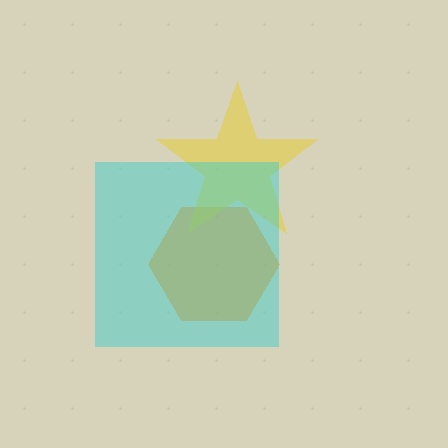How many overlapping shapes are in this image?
There are 3 overlapping shapes in the image.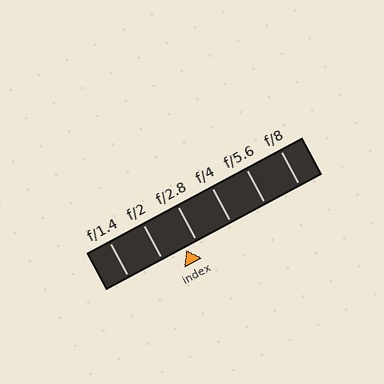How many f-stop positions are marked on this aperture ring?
There are 6 f-stop positions marked.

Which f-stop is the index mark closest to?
The index mark is closest to f/2.8.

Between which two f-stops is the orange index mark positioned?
The index mark is between f/2 and f/2.8.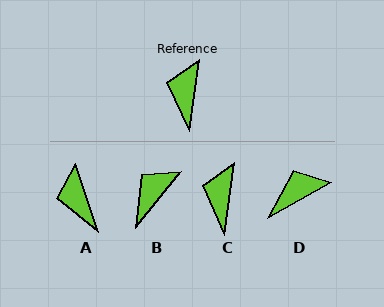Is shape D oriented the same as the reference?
No, it is off by about 53 degrees.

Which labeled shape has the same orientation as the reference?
C.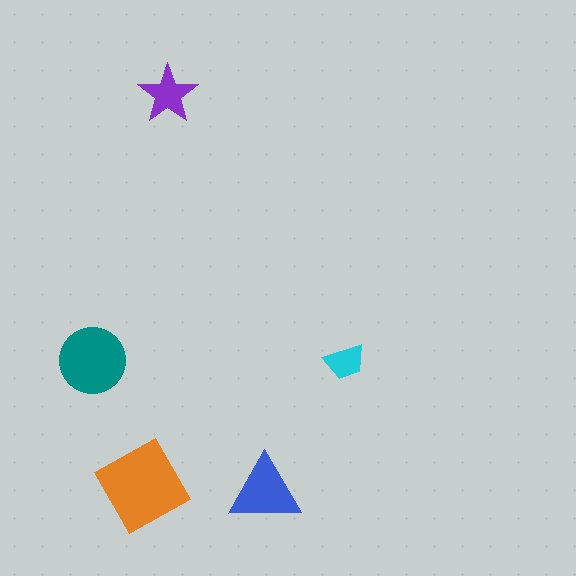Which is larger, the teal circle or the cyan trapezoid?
The teal circle.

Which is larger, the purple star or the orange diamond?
The orange diamond.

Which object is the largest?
The orange diamond.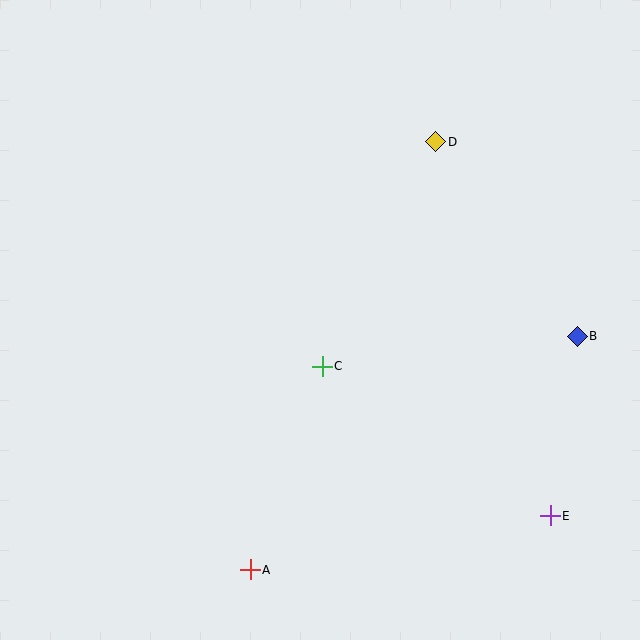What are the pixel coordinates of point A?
Point A is at (250, 570).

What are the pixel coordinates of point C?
Point C is at (322, 366).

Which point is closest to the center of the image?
Point C at (322, 366) is closest to the center.